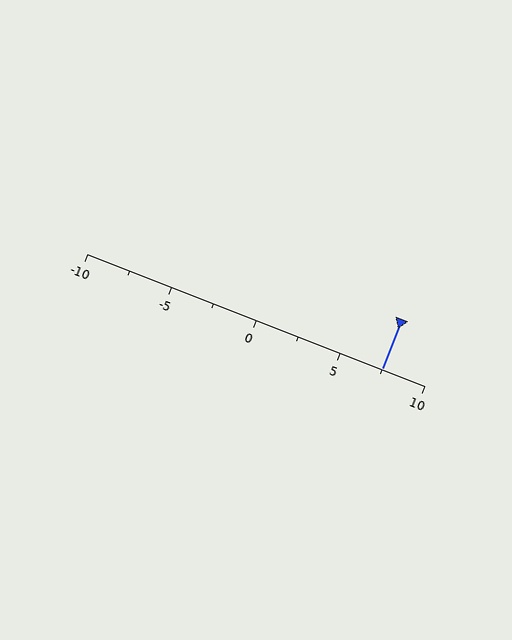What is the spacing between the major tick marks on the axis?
The major ticks are spaced 5 apart.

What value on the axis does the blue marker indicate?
The marker indicates approximately 7.5.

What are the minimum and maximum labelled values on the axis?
The axis runs from -10 to 10.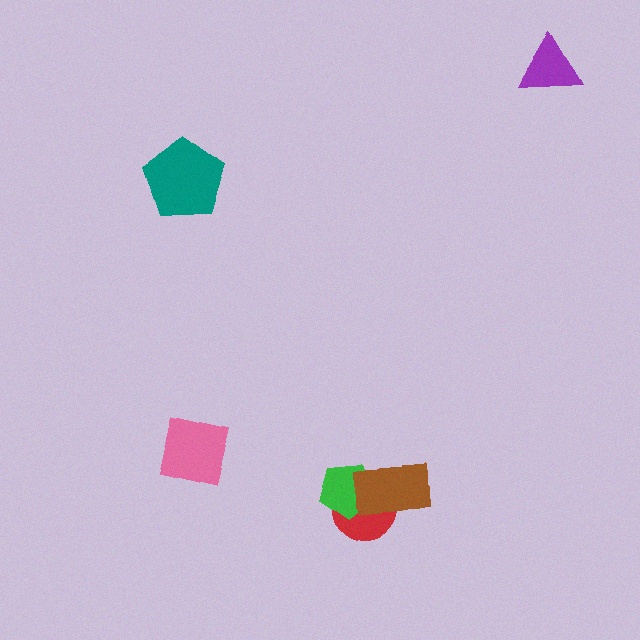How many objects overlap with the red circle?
2 objects overlap with the red circle.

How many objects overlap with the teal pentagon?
0 objects overlap with the teal pentagon.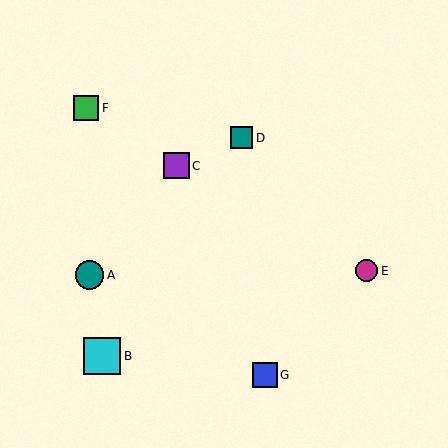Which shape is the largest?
The cyan square (labeled B) is the largest.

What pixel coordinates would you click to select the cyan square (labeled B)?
Click at (102, 356) to select the cyan square B.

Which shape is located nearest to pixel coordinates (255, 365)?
The blue square (labeled G) at (265, 375) is nearest to that location.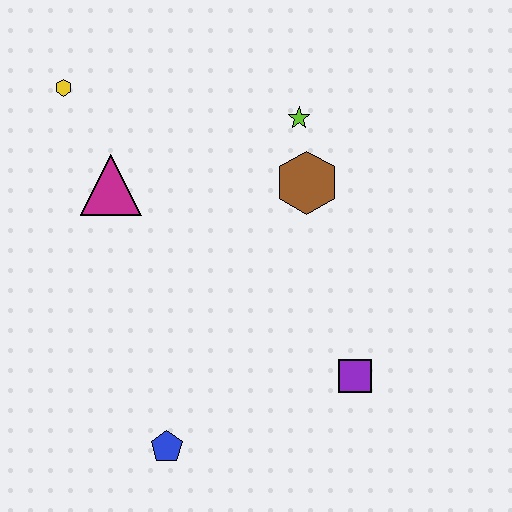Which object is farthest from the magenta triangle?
The purple square is farthest from the magenta triangle.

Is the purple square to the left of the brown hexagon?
No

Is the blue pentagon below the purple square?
Yes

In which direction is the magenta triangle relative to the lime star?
The magenta triangle is to the left of the lime star.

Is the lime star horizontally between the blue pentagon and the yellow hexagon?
No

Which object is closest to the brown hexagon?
The lime star is closest to the brown hexagon.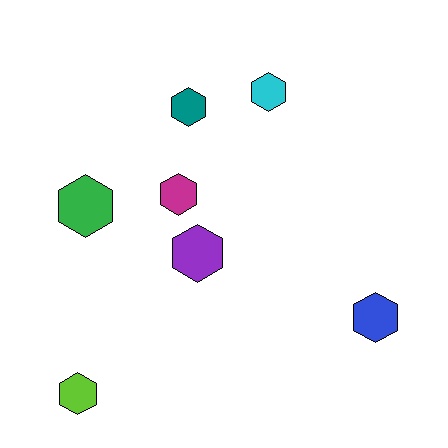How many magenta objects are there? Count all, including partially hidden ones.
There is 1 magenta object.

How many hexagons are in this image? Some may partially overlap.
There are 7 hexagons.